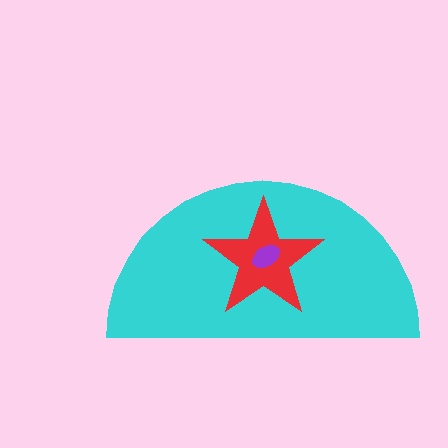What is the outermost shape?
The cyan semicircle.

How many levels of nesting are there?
3.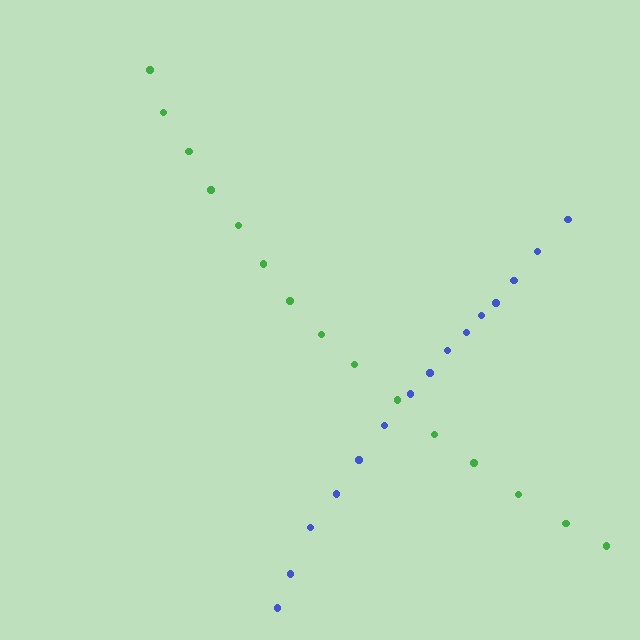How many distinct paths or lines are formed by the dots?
There are 2 distinct paths.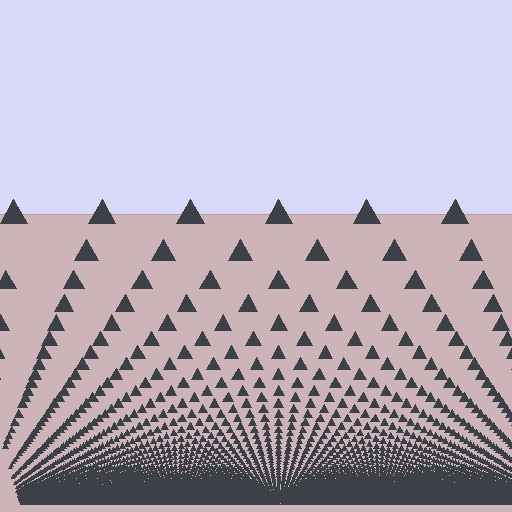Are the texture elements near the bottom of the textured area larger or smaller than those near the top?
Smaller. The gradient is inverted — elements near the bottom are smaller and denser.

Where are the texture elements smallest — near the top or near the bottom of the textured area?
Near the bottom.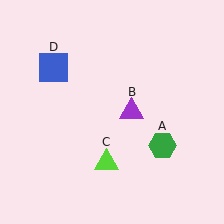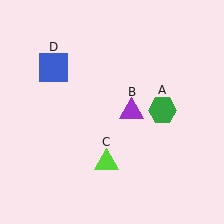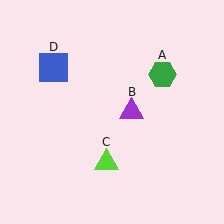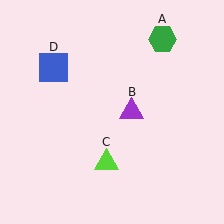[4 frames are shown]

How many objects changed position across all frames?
1 object changed position: green hexagon (object A).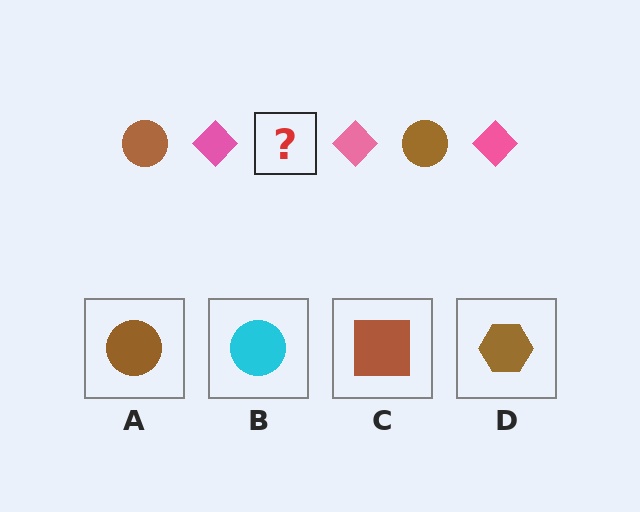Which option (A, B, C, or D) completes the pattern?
A.